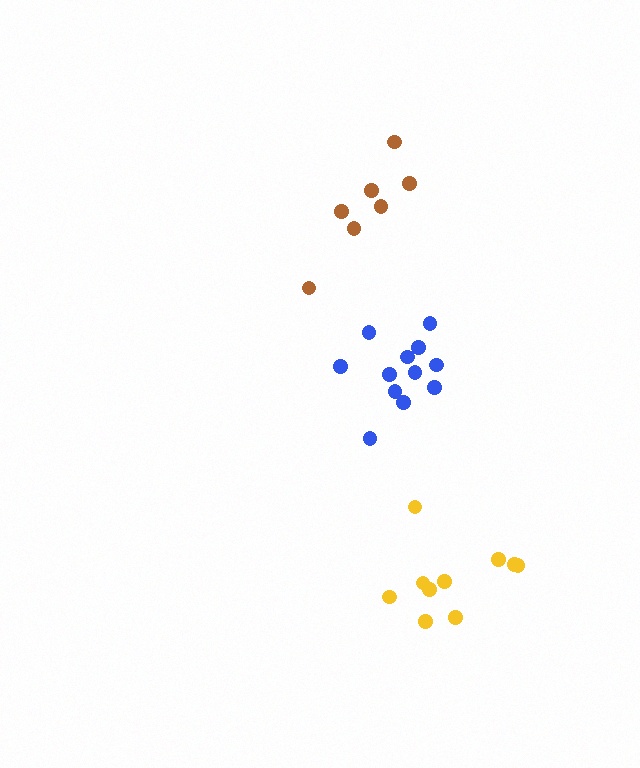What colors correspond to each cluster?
The clusters are colored: blue, brown, yellow.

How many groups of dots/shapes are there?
There are 3 groups.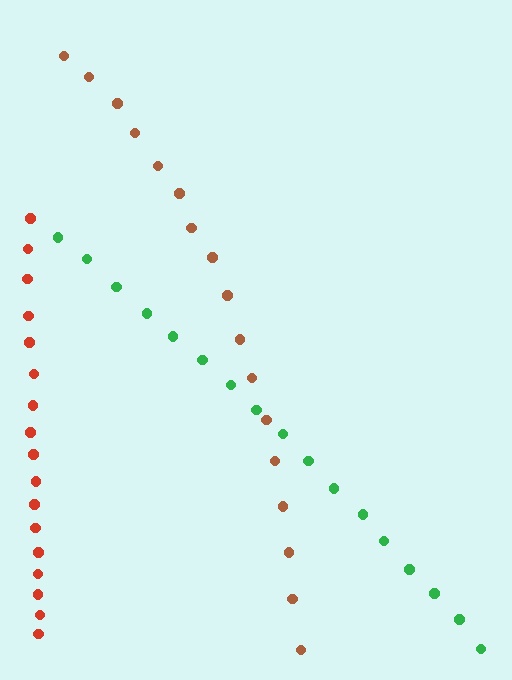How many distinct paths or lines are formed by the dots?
There are 3 distinct paths.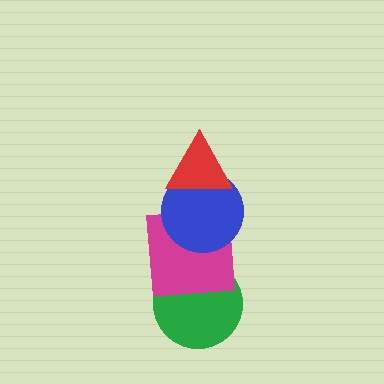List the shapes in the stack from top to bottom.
From top to bottom: the red triangle, the blue circle, the magenta square, the green circle.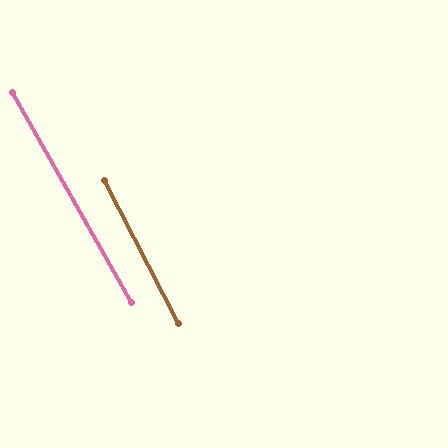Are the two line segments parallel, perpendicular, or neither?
Parallel — their directions differ by only 1.8°.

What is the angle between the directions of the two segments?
Approximately 2 degrees.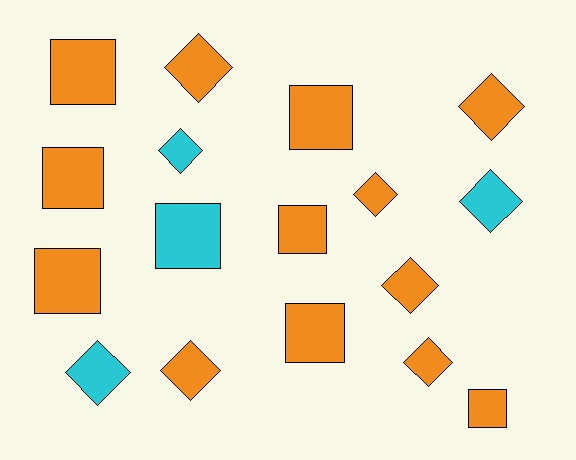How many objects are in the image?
There are 17 objects.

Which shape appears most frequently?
Diamond, with 9 objects.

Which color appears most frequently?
Orange, with 13 objects.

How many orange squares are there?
There are 7 orange squares.